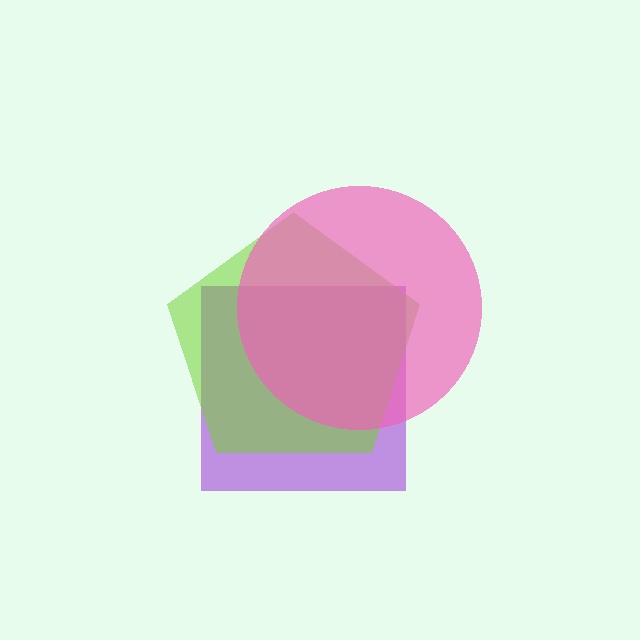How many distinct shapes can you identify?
There are 3 distinct shapes: a purple square, a lime pentagon, a pink circle.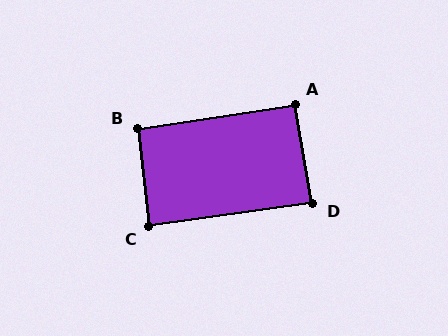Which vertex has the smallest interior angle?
D, at approximately 88 degrees.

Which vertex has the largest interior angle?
B, at approximately 92 degrees.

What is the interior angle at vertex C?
Approximately 89 degrees (approximately right).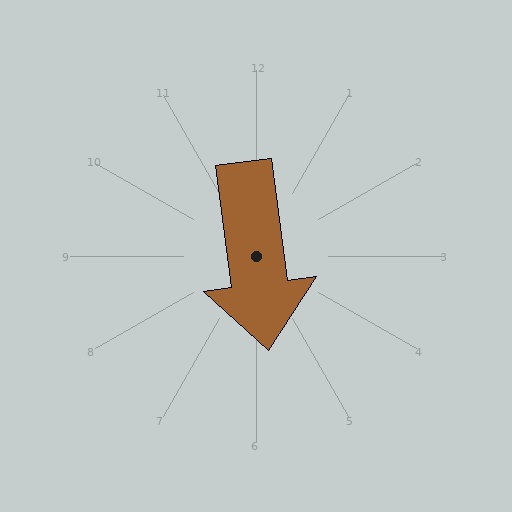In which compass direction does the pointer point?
South.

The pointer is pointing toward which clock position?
Roughly 6 o'clock.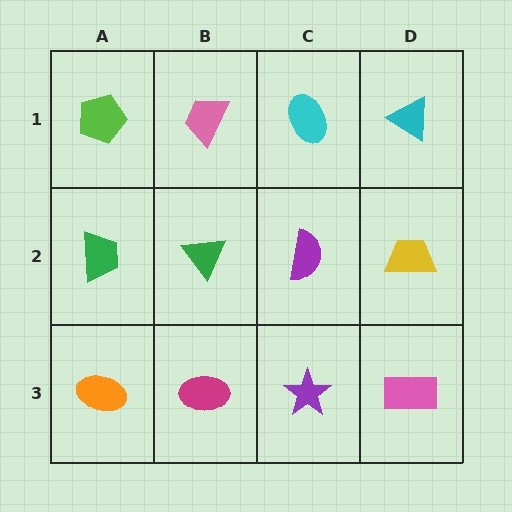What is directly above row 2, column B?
A pink trapezoid.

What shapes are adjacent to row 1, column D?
A yellow trapezoid (row 2, column D), a cyan ellipse (row 1, column C).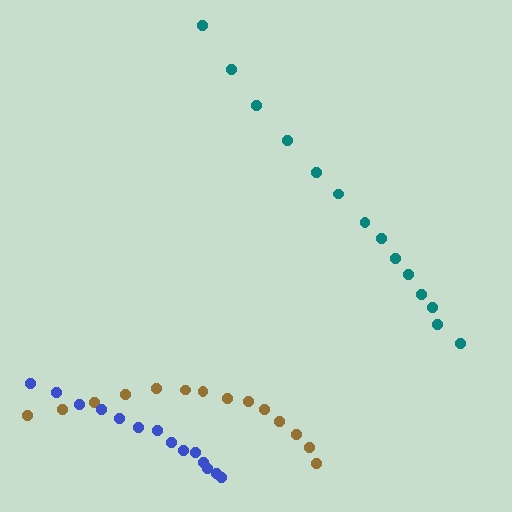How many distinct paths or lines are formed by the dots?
There are 3 distinct paths.